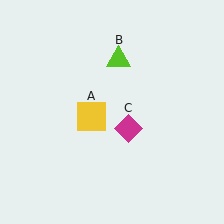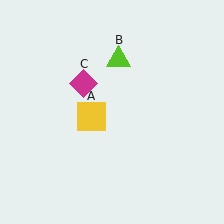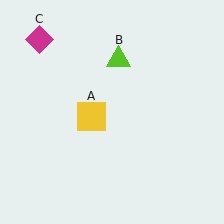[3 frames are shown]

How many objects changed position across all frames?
1 object changed position: magenta diamond (object C).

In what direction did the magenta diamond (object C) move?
The magenta diamond (object C) moved up and to the left.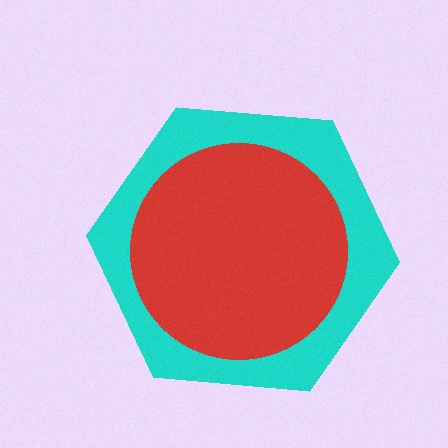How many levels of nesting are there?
2.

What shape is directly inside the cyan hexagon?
The red circle.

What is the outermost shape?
The cyan hexagon.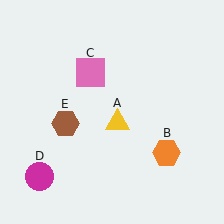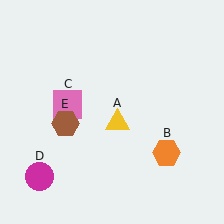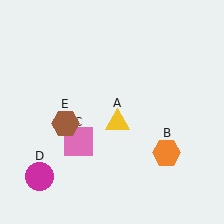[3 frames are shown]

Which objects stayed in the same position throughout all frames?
Yellow triangle (object A) and orange hexagon (object B) and magenta circle (object D) and brown hexagon (object E) remained stationary.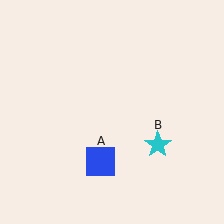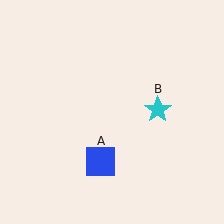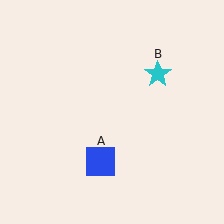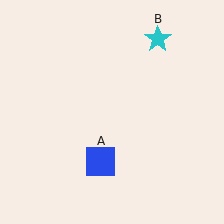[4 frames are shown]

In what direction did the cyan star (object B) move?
The cyan star (object B) moved up.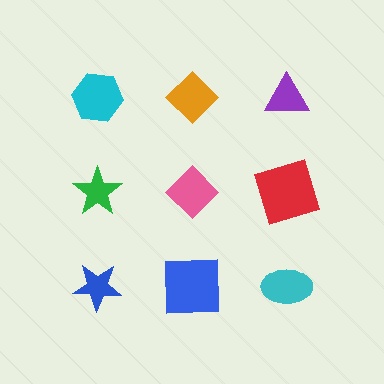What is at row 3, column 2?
A blue square.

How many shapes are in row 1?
3 shapes.